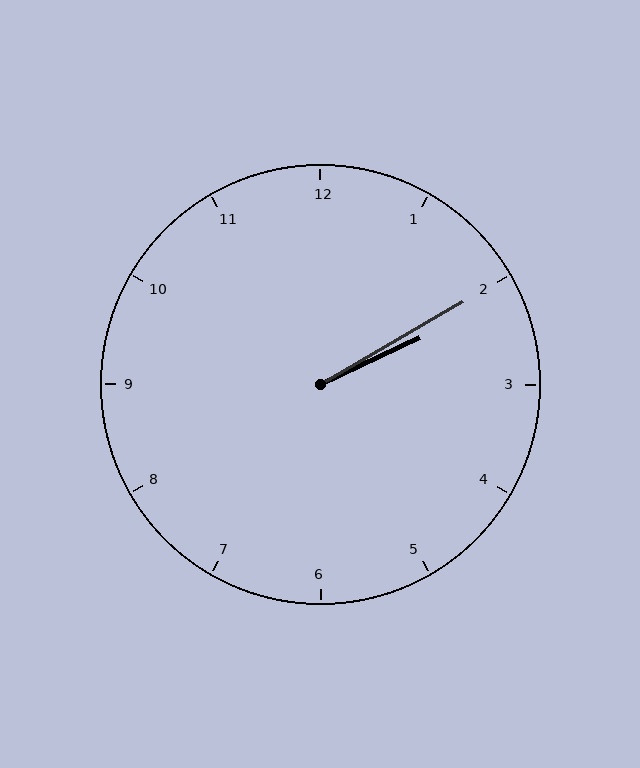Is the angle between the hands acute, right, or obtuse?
It is acute.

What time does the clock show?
2:10.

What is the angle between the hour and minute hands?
Approximately 5 degrees.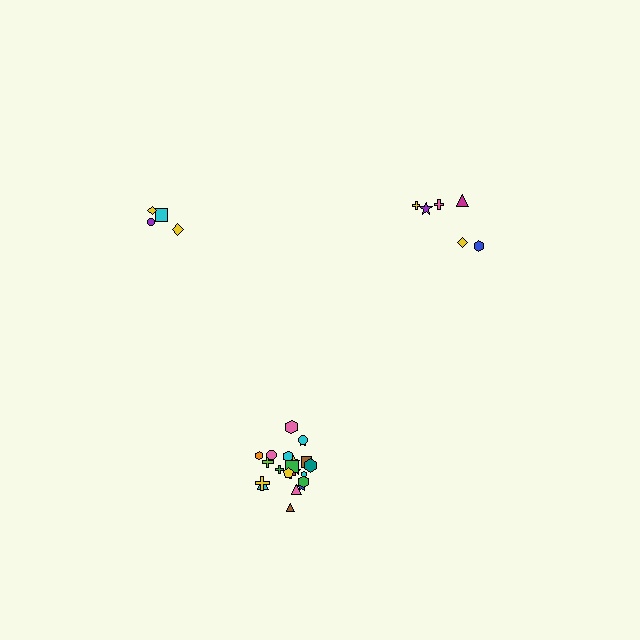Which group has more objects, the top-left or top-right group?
The top-right group.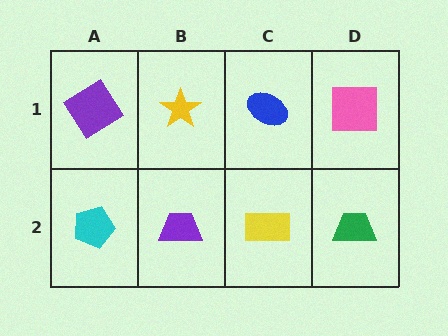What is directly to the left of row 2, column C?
A purple trapezoid.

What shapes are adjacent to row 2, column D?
A pink square (row 1, column D), a yellow rectangle (row 2, column C).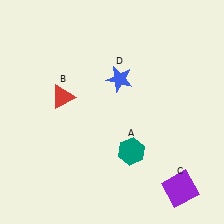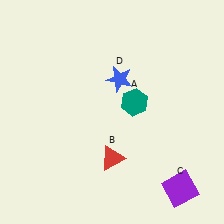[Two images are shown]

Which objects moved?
The objects that moved are: the teal hexagon (A), the red triangle (B).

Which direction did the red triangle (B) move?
The red triangle (B) moved down.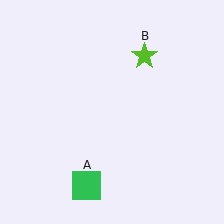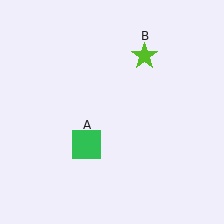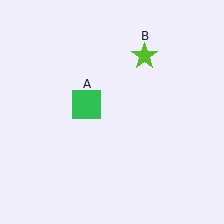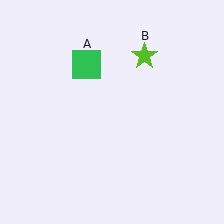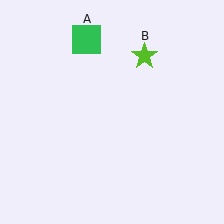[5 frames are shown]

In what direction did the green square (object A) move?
The green square (object A) moved up.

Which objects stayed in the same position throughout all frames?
Lime star (object B) remained stationary.